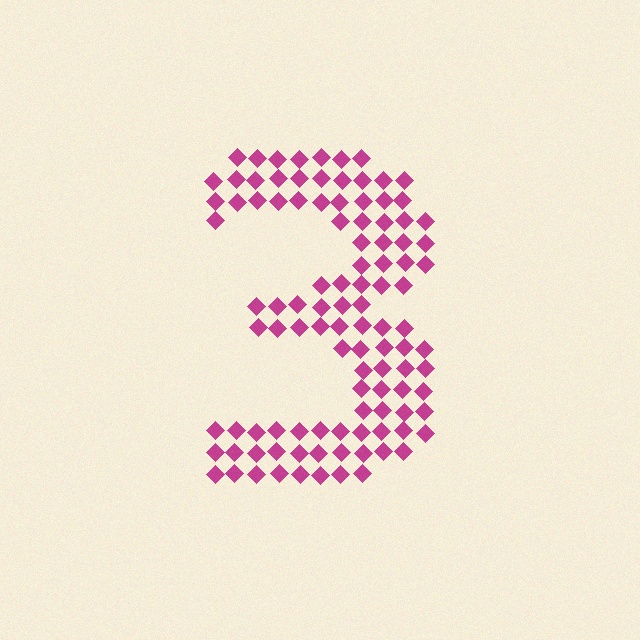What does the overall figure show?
The overall figure shows the digit 3.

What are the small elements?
The small elements are diamonds.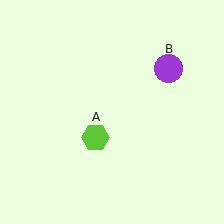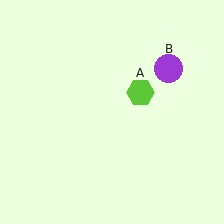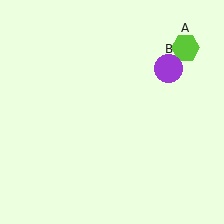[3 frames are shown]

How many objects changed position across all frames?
1 object changed position: lime hexagon (object A).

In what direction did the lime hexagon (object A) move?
The lime hexagon (object A) moved up and to the right.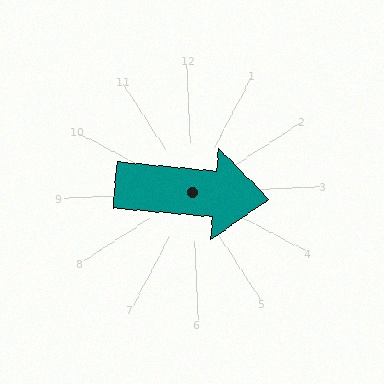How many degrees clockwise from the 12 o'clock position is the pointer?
Approximately 98 degrees.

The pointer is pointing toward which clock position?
Roughly 3 o'clock.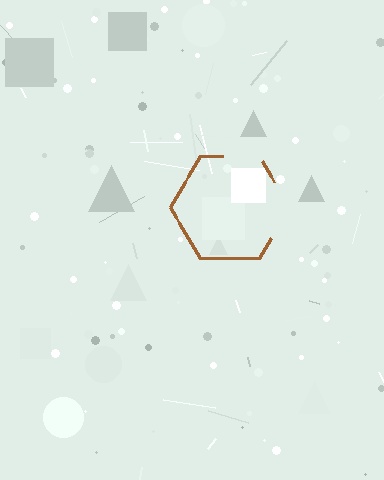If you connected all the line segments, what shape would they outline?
They would outline a hexagon.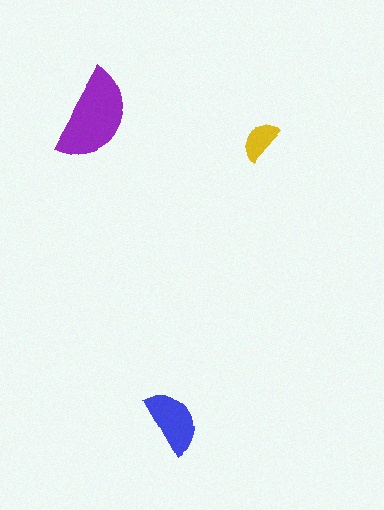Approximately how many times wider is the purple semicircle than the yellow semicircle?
About 2 times wider.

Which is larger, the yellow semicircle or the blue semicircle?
The blue one.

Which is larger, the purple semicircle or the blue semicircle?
The purple one.